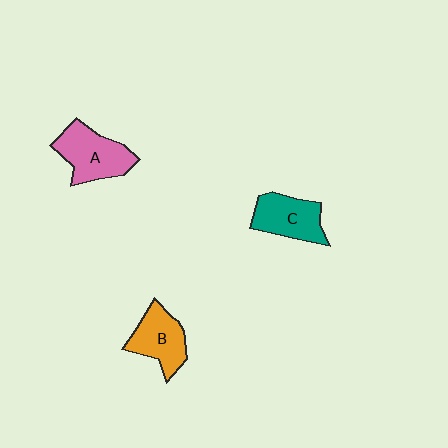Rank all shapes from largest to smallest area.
From largest to smallest: A (pink), C (teal), B (orange).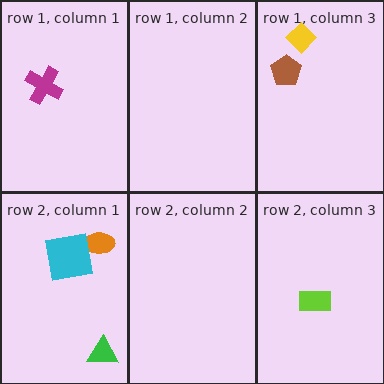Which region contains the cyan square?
The row 2, column 1 region.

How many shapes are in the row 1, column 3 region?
2.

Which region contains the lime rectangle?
The row 2, column 3 region.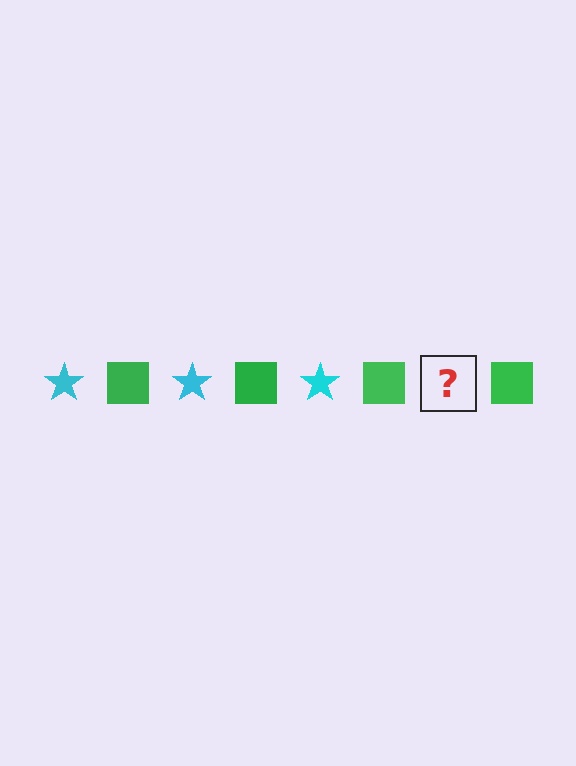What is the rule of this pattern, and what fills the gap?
The rule is that the pattern alternates between cyan star and green square. The gap should be filled with a cyan star.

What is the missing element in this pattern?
The missing element is a cyan star.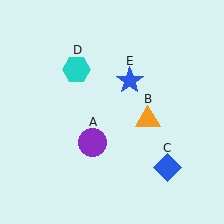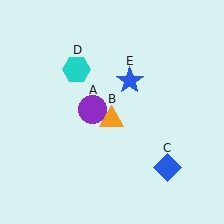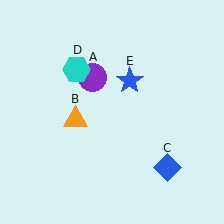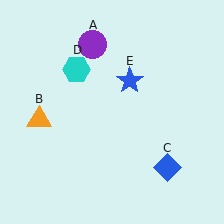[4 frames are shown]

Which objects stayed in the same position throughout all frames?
Blue diamond (object C) and cyan hexagon (object D) and blue star (object E) remained stationary.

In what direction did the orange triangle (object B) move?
The orange triangle (object B) moved left.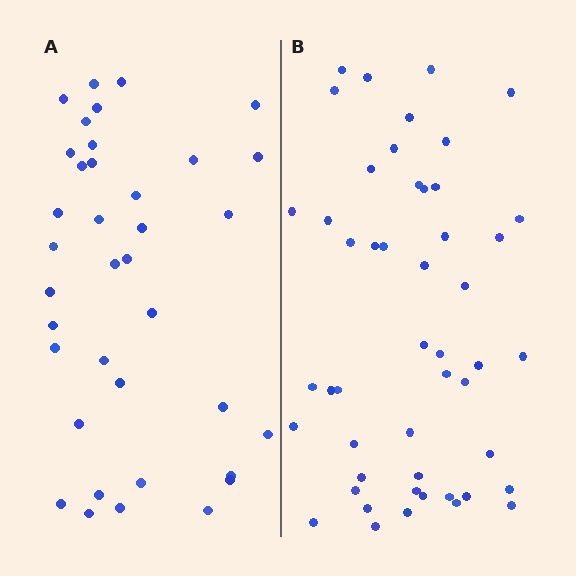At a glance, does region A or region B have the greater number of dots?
Region B (the right region) has more dots.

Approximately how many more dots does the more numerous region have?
Region B has roughly 12 or so more dots than region A.